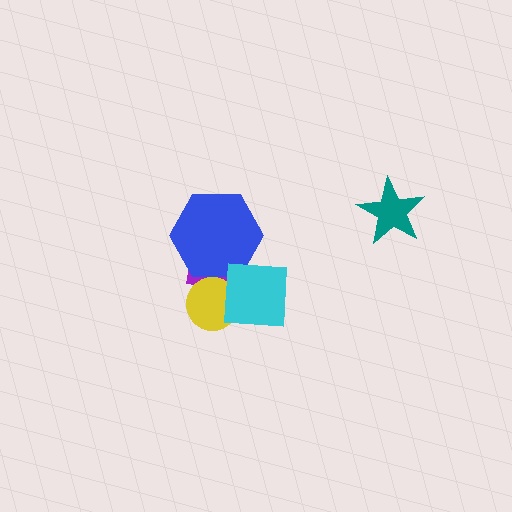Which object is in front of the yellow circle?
The cyan square is in front of the yellow circle.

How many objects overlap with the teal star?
0 objects overlap with the teal star.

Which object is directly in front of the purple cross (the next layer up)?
The yellow circle is directly in front of the purple cross.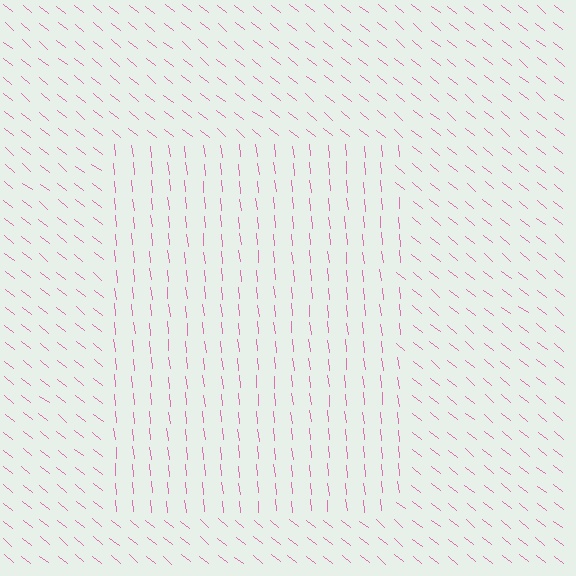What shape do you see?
I see a rectangle.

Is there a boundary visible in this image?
Yes, there is a texture boundary formed by a change in line orientation.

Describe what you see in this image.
The image is filled with small pink line segments. A rectangle region in the image has lines oriented differently from the surrounding lines, creating a visible texture boundary.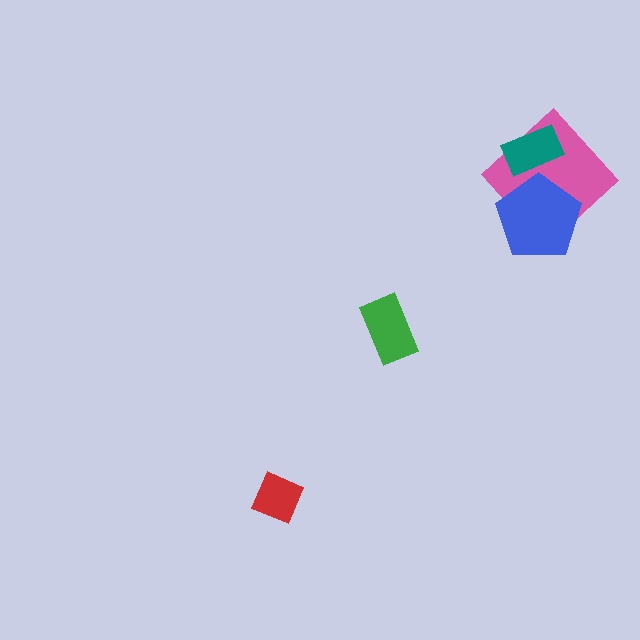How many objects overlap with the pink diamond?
2 objects overlap with the pink diamond.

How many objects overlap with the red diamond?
0 objects overlap with the red diamond.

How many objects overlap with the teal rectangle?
1 object overlaps with the teal rectangle.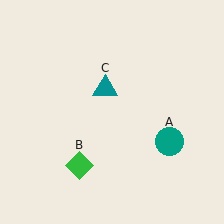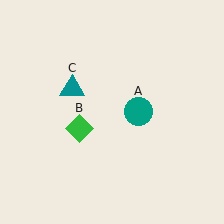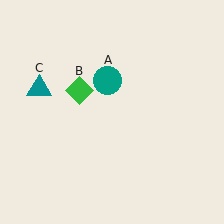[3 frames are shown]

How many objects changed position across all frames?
3 objects changed position: teal circle (object A), green diamond (object B), teal triangle (object C).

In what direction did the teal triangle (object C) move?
The teal triangle (object C) moved left.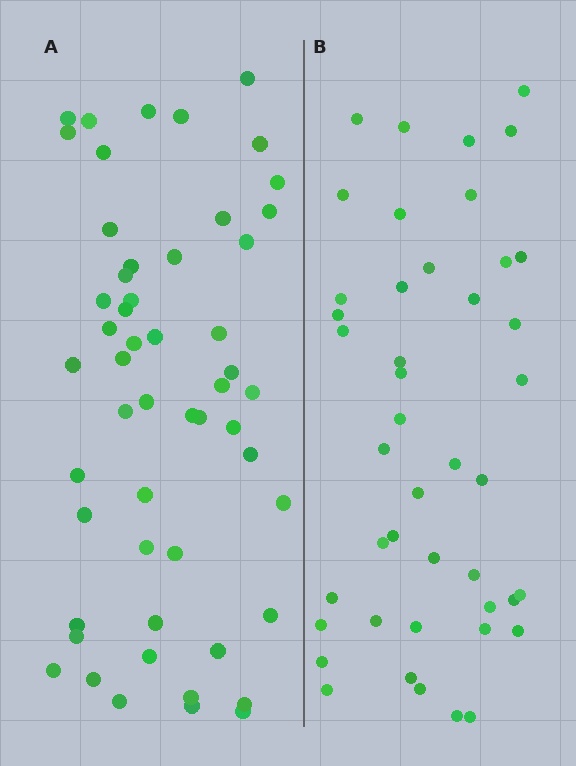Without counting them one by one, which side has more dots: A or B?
Region A (the left region) has more dots.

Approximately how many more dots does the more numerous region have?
Region A has roughly 8 or so more dots than region B.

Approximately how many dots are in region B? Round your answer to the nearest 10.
About 40 dots. (The exact count is 44, which rounds to 40.)